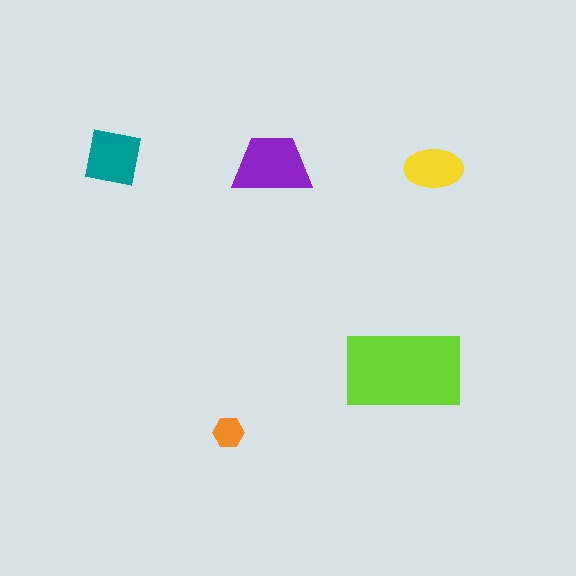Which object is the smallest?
The orange hexagon.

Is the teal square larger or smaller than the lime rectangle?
Smaller.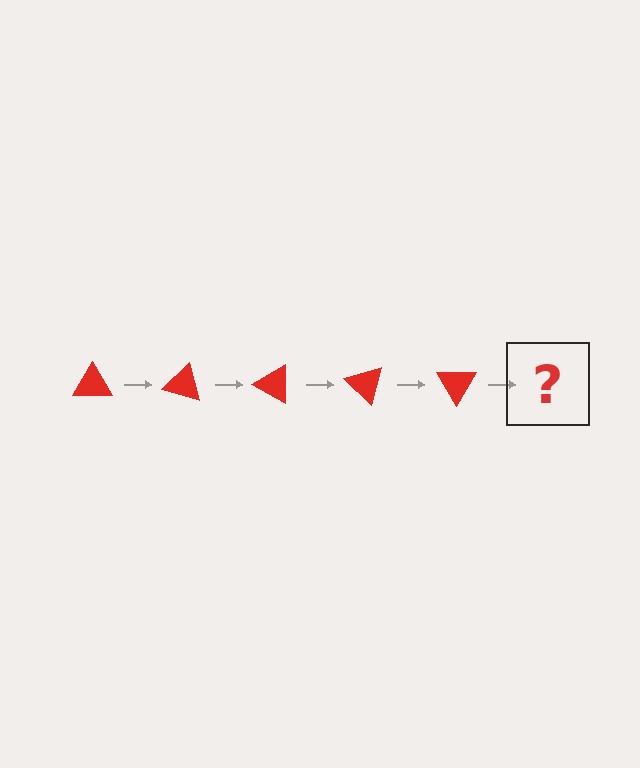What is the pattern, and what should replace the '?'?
The pattern is that the triangle rotates 15 degrees each step. The '?' should be a red triangle rotated 75 degrees.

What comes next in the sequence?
The next element should be a red triangle rotated 75 degrees.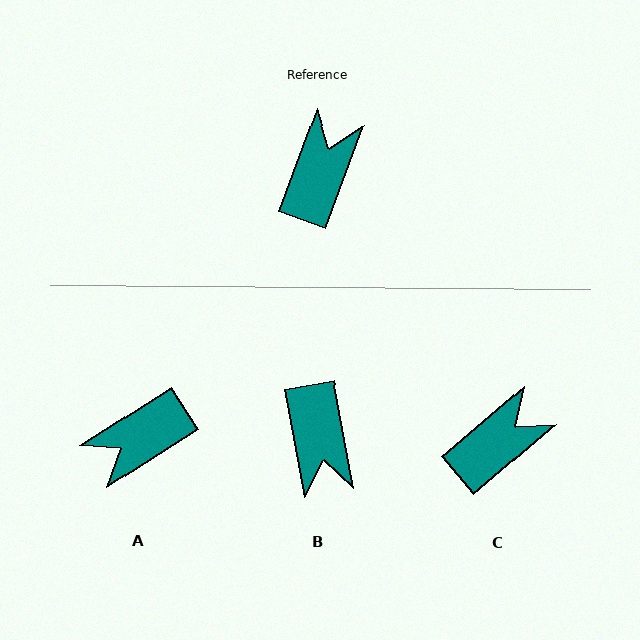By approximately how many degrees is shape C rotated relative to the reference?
Approximately 29 degrees clockwise.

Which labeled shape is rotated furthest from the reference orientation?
B, about 149 degrees away.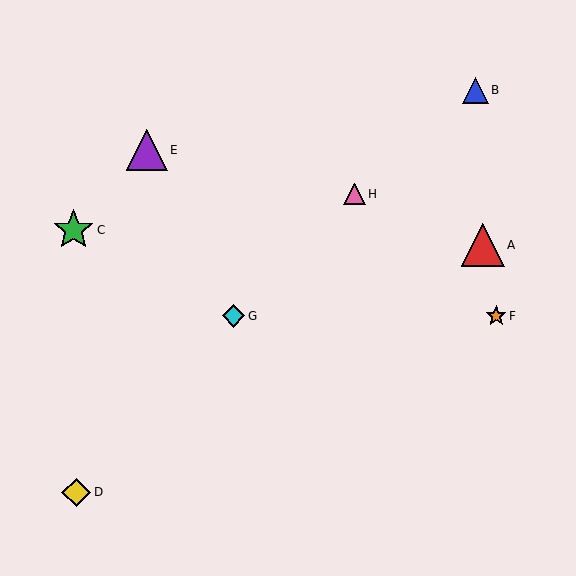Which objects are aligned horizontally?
Objects F, G are aligned horizontally.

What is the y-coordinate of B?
Object B is at y≈90.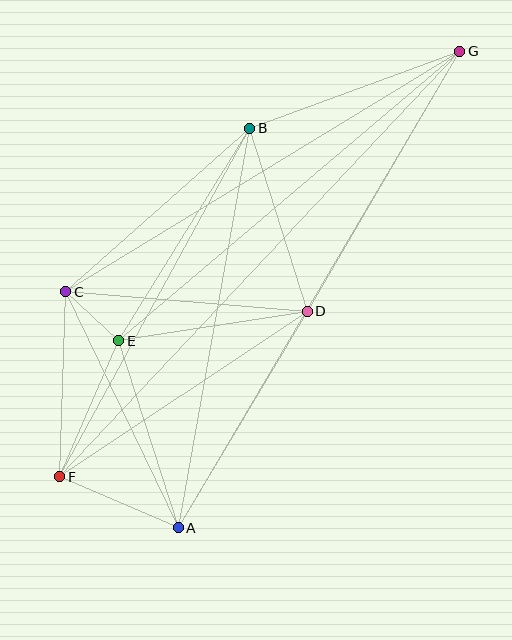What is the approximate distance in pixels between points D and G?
The distance between D and G is approximately 302 pixels.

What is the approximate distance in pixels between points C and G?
The distance between C and G is approximately 462 pixels.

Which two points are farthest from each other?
Points F and G are farthest from each other.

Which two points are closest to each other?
Points C and E are closest to each other.